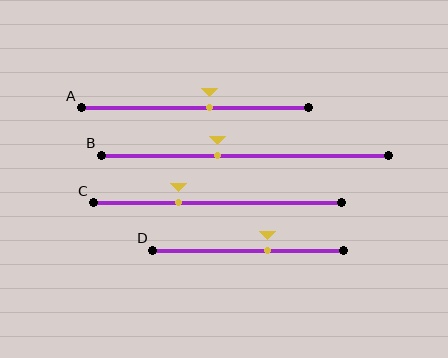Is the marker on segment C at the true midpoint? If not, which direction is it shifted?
No, the marker on segment C is shifted to the left by about 15% of the segment length.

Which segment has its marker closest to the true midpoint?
Segment A has its marker closest to the true midpoint.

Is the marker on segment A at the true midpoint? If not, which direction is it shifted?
No, the marker on segment A is shifted to the right by about 6% of the segment length.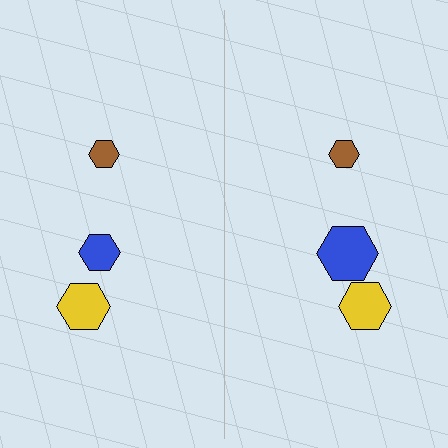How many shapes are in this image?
There are 6 shapes in this image.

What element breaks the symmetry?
The blue hexagon on the right side has a different size than its mirror counterpart.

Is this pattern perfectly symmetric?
No, the pattern is not perfectly symmetric. The blue hexagon on the right side has a different size than its mirror counterpart.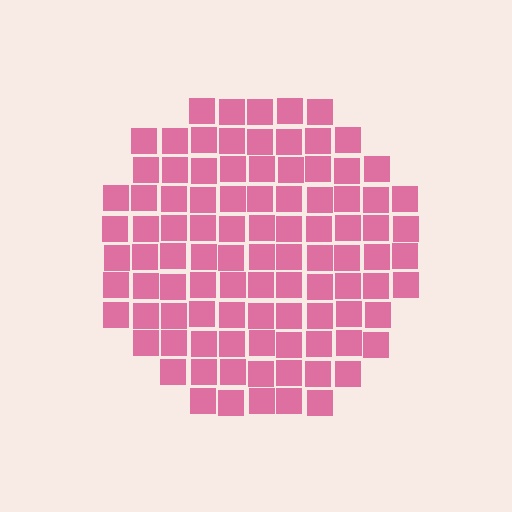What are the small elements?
The small elements are squares.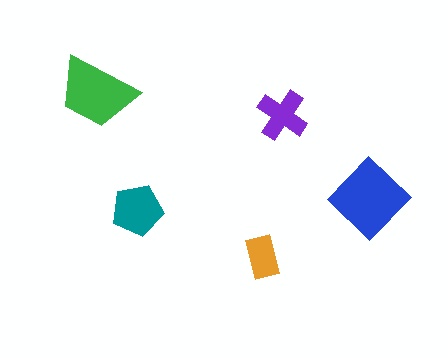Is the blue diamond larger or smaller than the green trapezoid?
Larger.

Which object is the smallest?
The orange rectangle.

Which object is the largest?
The blue diamond.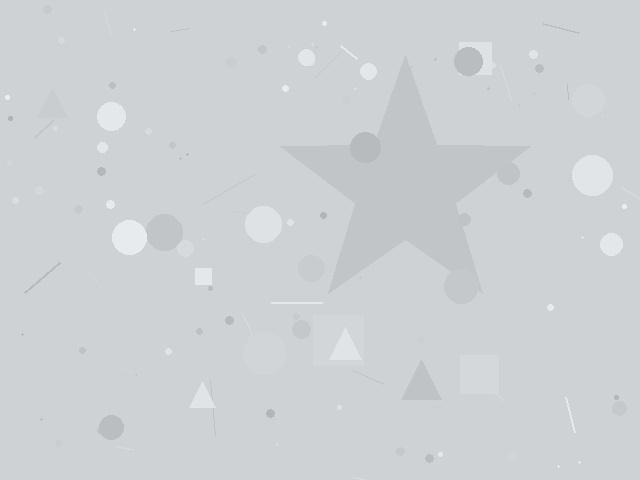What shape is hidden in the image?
A star is hidden in the image.